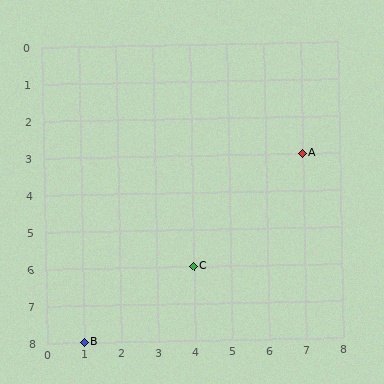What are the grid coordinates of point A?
Point A is at grid coordinates (7, 3).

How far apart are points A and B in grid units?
Points A and B are 6 columns and 5 rows apart (about 7.8 grid units diagonally).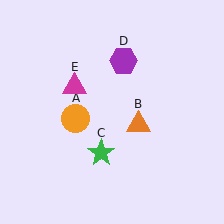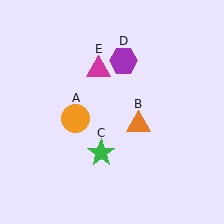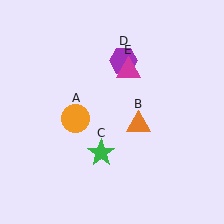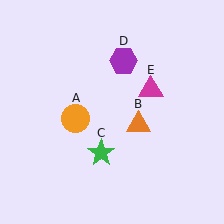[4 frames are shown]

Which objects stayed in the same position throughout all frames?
Orange circle (object A) and orange triangle (object B) and green star (object C) and purple hexagon (object D) remained stationary.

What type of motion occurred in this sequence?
The magenta triangle (object E) rotated clockwise around the center of the scene.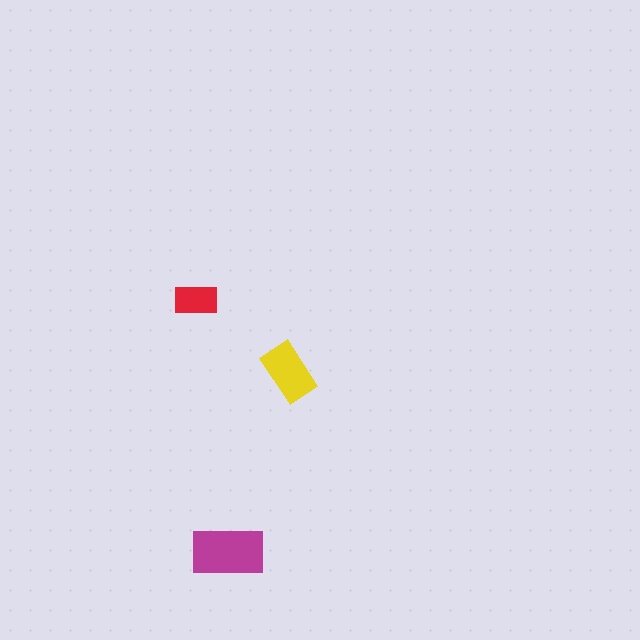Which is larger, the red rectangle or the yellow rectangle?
The yellow one.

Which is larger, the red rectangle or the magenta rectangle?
The magenta one.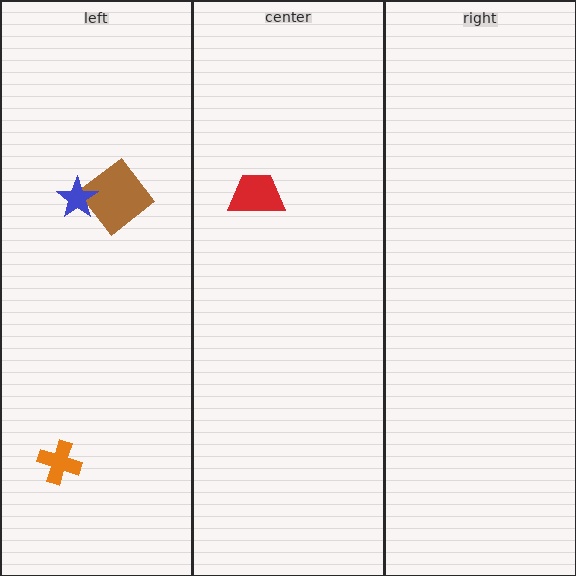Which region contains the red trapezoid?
The center region.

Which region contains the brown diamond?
The left region.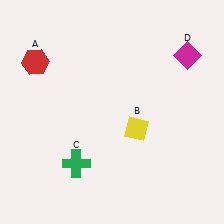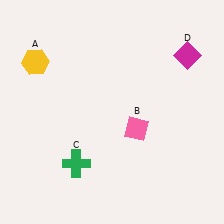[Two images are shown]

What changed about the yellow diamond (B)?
In Image 1, B is yellow. In Image 2, it changed to pink.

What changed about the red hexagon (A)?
In Image 1, A is red. In Image 2, it changed to yellow.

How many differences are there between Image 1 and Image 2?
There are 2 differences between the two images.